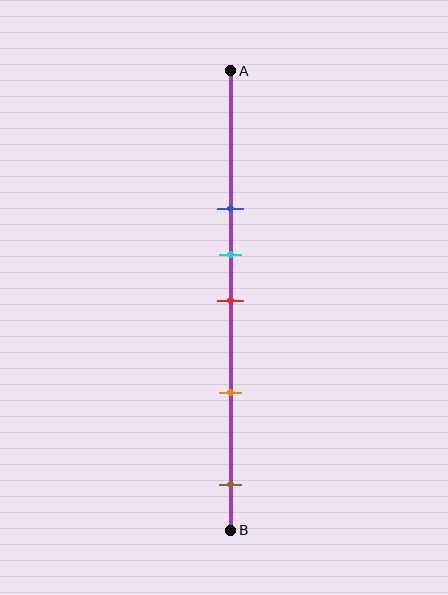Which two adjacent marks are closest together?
The cyan and red marks are the closest adjacent pair.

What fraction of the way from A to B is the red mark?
The red mark is approximately 50% (0.5) of the way from A to B.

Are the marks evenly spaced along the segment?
No, the marks are not evenly spaced.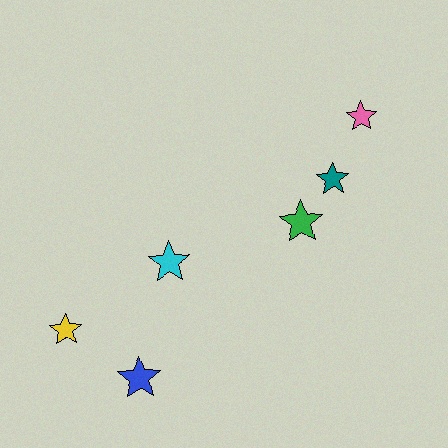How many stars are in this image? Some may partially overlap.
There are 6 stars.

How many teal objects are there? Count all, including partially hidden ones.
There is 1 teal object.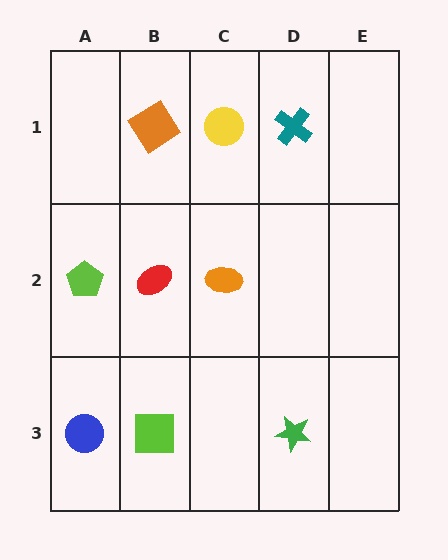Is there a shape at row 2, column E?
No, that cell is empty.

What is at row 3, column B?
A lime square.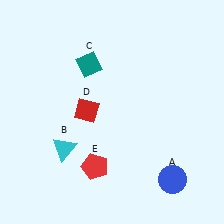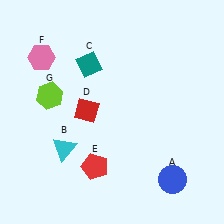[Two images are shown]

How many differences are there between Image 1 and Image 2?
There are 2 differences between the two images.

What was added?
A pink hexagon (F), a lime hexagon (G) were added in Image 2.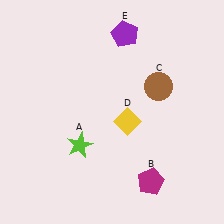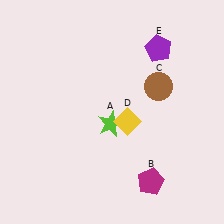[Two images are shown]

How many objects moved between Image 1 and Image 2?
2 objects moved between the two images.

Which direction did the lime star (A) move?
The lime star (A) moved right.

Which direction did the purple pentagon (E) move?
The purple pentagon (E) moved right.